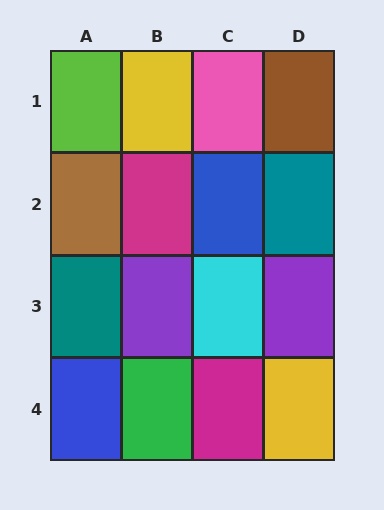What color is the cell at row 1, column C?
Pink.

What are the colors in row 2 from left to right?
Brown, magenta, blue, teal.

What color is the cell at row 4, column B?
Green.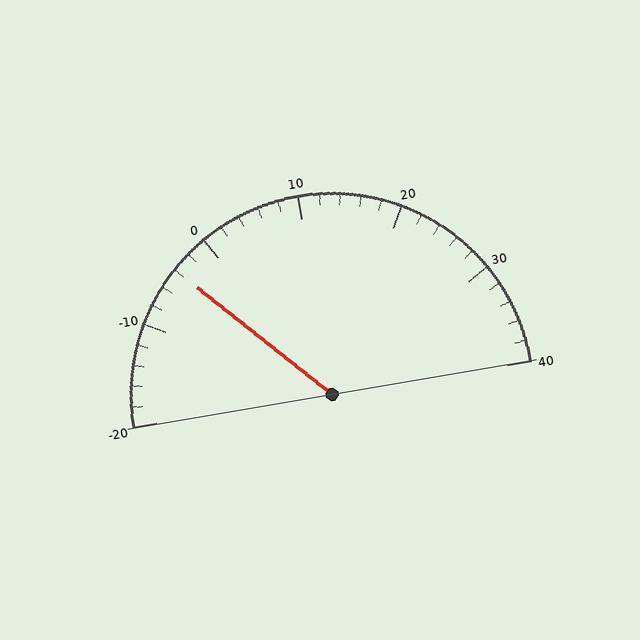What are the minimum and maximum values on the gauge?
The gauge ranges from -20 to 40.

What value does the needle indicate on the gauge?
The needle indicates approximately -4.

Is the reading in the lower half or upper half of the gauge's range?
The reading is in the lower half of the range (-20 to 40).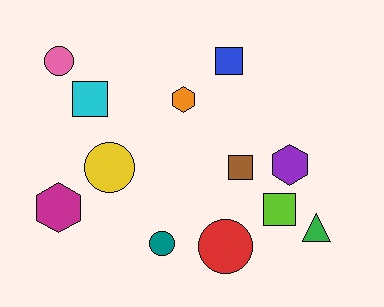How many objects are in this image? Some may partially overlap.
There are 12 objects.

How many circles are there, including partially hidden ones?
There are 4 circles.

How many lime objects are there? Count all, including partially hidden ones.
There is 1 lime object.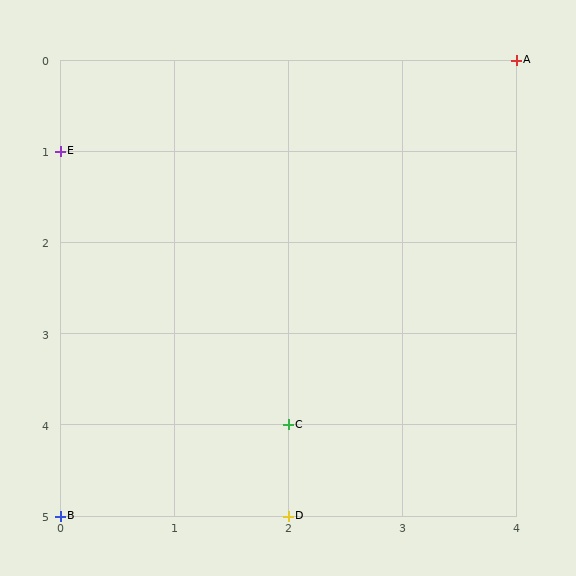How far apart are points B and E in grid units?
Points B and E are 4 rows apart.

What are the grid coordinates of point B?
Point B is at grid coordinates (0, 5).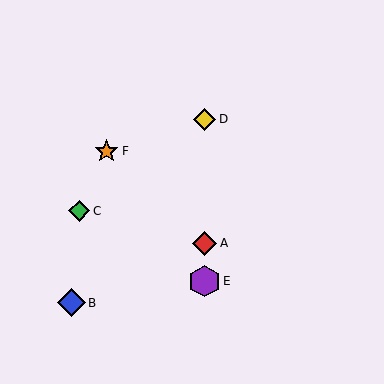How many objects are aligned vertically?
3 objects (A, D, E) are aligned vertically.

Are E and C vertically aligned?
No, E is at x≈205 and C is at x≈79.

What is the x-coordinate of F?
Object F is at x≈107.